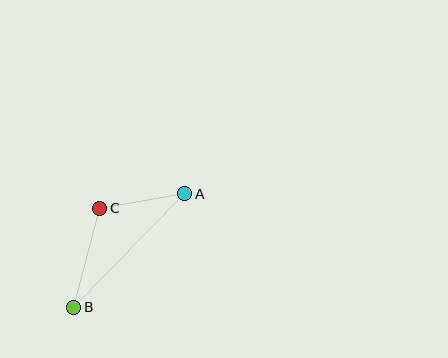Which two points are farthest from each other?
Points A and B are farthest from each other.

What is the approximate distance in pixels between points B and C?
The distance between B and C is approximately 102 pixels.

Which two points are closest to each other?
Points A and C are closest to each other.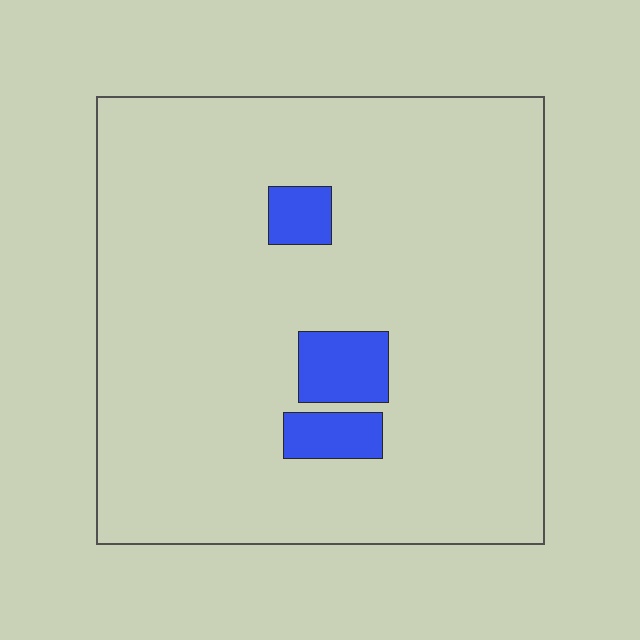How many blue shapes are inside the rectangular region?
3.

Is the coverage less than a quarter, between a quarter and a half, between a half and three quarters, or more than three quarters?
Less than a quarter.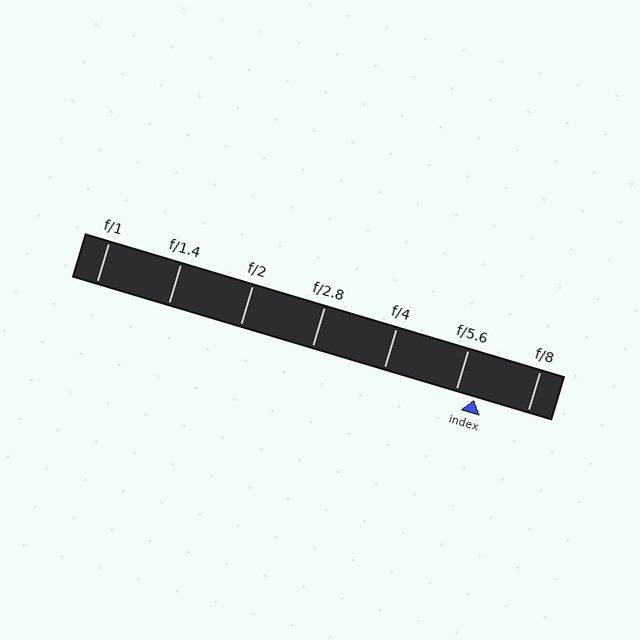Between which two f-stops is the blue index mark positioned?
The index mark is between f/5.6 and f/8.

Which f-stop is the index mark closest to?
The index mark is closest to f/5.6.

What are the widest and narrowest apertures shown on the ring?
The widest aperture shown is f/1 and the narrowest is f/8.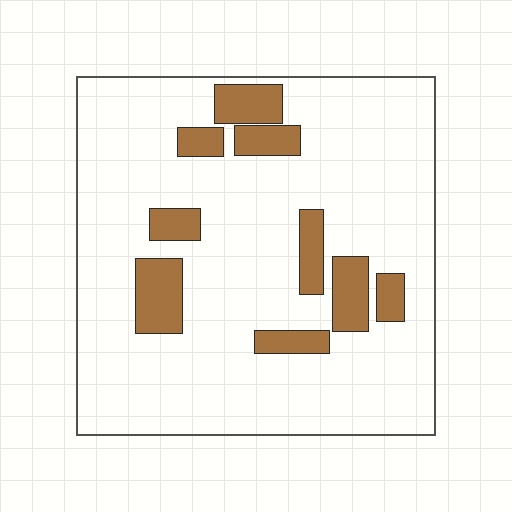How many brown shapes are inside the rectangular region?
9.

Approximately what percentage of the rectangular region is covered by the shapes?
Approximately 15%.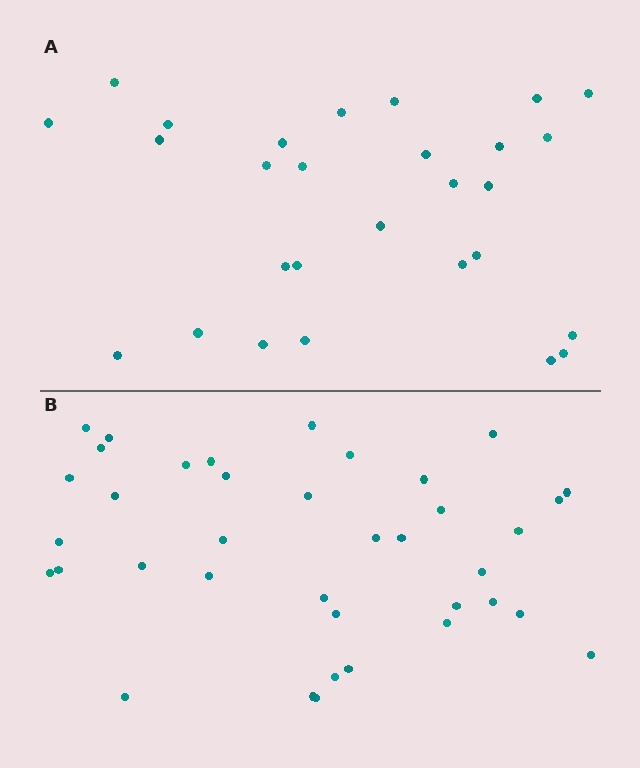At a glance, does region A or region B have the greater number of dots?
Region B (the bottom region) has more dots.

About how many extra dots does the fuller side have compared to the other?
Region B has roughly 10 or so more dots than region A.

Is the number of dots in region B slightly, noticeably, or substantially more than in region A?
Region B has noticeably more, but not dramatically so. The ratio is roughly 1.4 to 1.